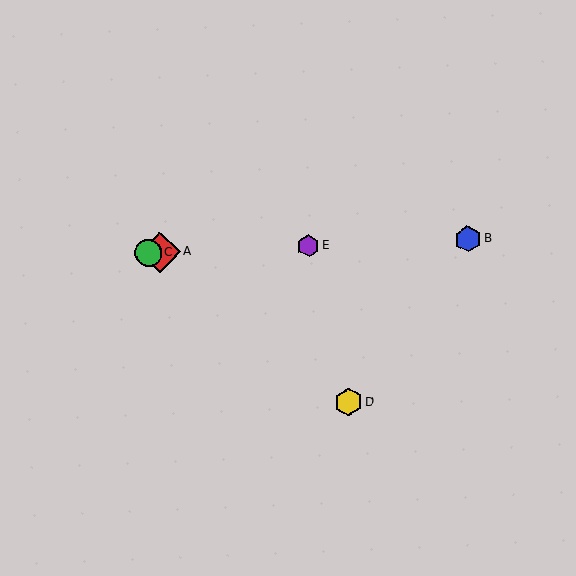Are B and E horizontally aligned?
Yes, both are at y≈239.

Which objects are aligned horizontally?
Objects A, B, C, E are aligned horizontally.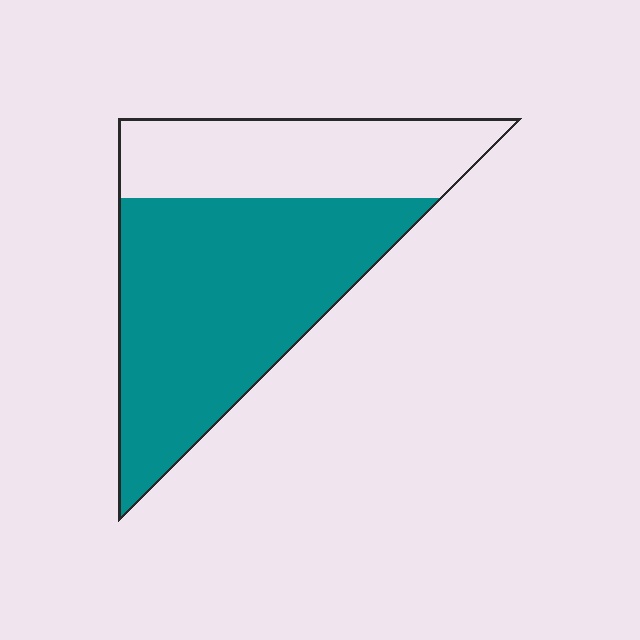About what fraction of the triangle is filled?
About five eighths (5/8).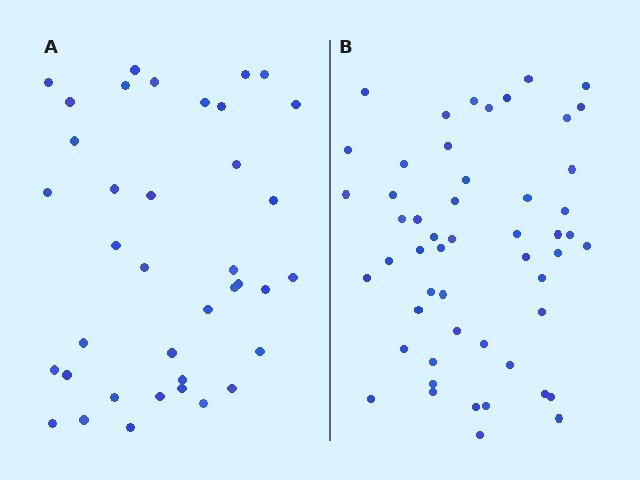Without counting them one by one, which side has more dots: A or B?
Region B (the right region) has more dots.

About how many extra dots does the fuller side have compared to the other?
Region B has approximately 15 more dots than region A.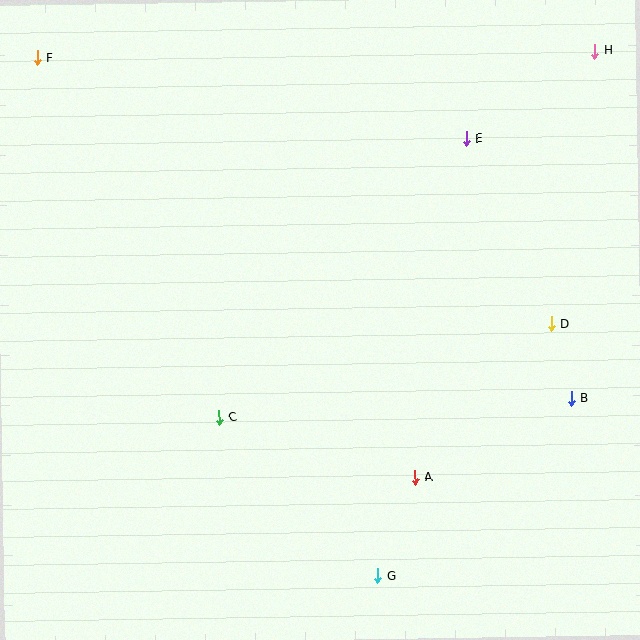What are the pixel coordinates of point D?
Point D is at (551, 324).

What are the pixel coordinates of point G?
Point G is at (378, 576).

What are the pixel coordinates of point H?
Point H is at (594, 51).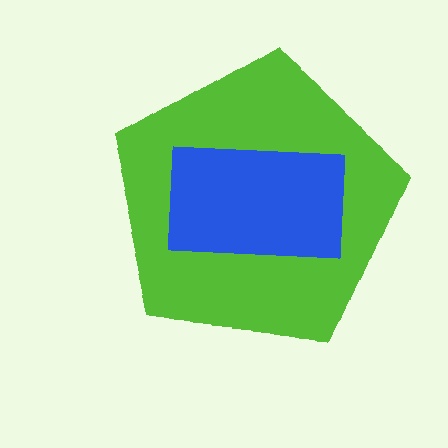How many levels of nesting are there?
2.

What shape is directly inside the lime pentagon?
The blue rectangle.